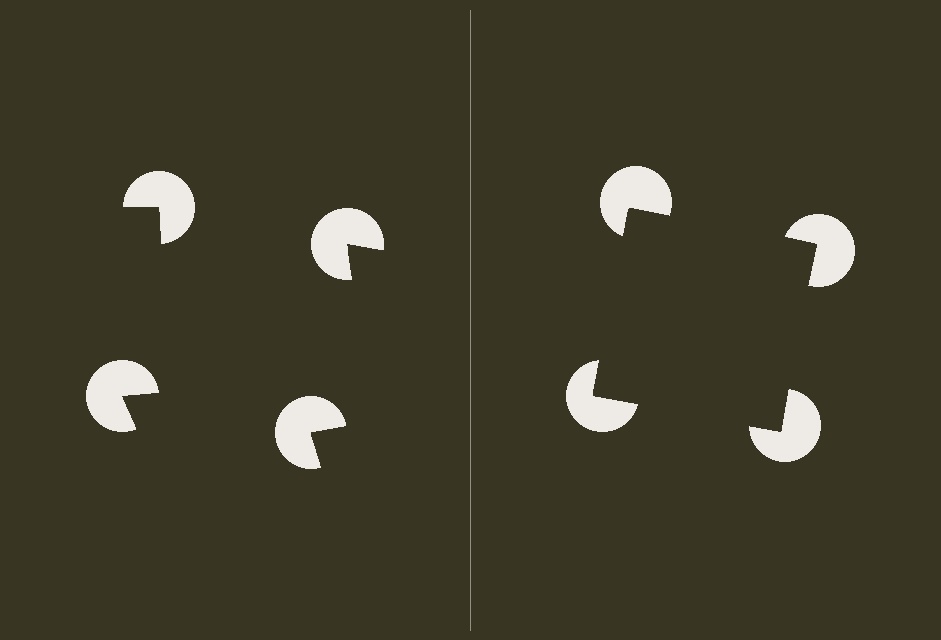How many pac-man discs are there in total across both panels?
8 — 4 on each side.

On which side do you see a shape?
An illusory square appears on the right side. On the left side the wedge cuts are rotated, so no coherent shape forms.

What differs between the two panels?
The pac-man discs are positioned identically on both sides; only the wedge orientations differ. On the right they align to a square; on the left they are misaligned.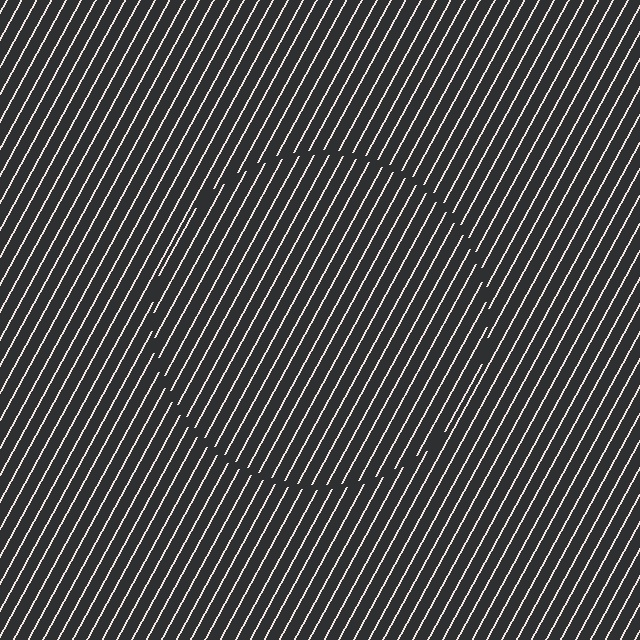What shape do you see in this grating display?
An illusory circle. The interior of the shape contains the same grating, shifted by half a period — the contour is defined by the phase discontinuity where line-ends from the inner and outer gratings abut.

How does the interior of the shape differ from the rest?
The interior of the shape contains the same grating, shifted by half a period — the contour is defined by the phase discontinuity where line-ends from the inner and outer gratings abut.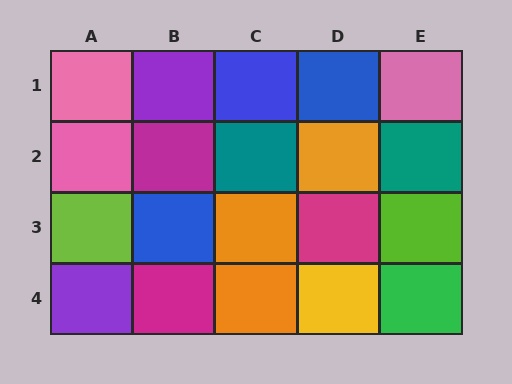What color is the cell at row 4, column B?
Magenta.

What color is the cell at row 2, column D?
Orange.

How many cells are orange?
3 cells are orange.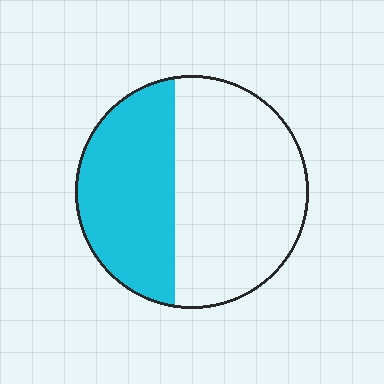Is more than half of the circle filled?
No.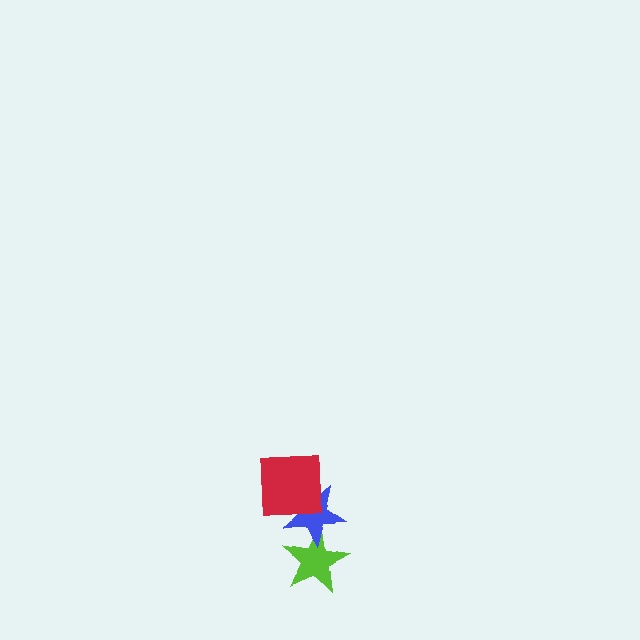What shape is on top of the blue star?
The red square is on top of the blue star.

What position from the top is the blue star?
The blue star is 2nd from the top.